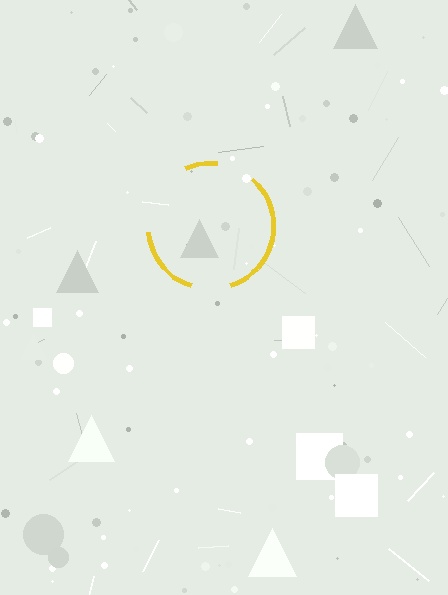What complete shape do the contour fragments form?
The contour fragments form a circle.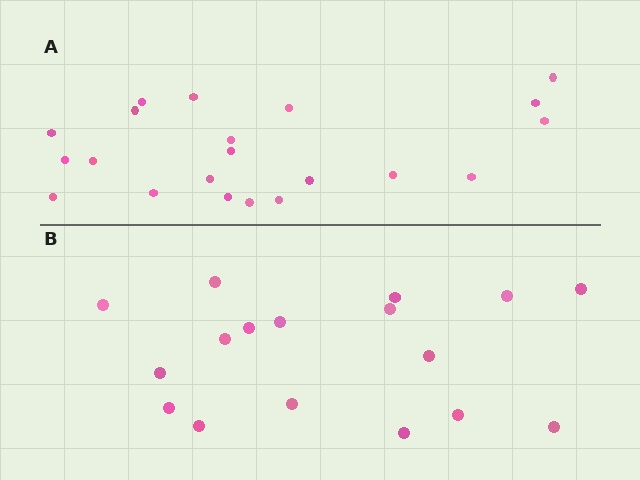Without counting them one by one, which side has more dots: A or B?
Region A (the top region) has more dots.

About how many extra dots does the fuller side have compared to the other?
Region A has about 4 more dots than region B.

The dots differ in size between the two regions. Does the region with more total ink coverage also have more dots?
No. Region B has more total ink coverage because its dots are larger, but region A actually contains more individual dots. Total area can be misleading — the number of items is what matters here.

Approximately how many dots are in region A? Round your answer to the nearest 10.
About 20 dots. (The exact count is 21, which rounds to 20.)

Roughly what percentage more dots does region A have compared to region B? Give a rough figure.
About 25% more.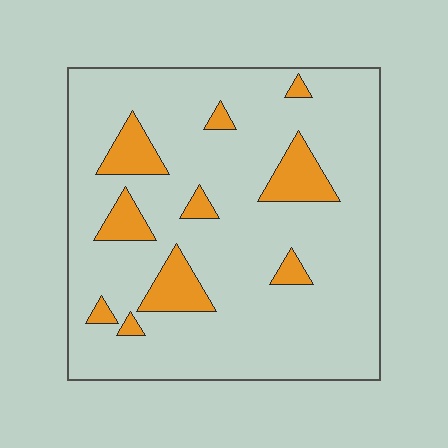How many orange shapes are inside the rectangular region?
10.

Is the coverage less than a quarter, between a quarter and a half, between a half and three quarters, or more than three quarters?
Less than a quarter.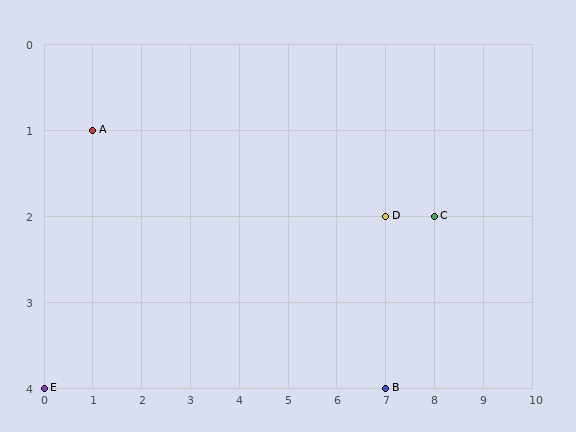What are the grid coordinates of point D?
Point D is at grid coordinates (7, 2).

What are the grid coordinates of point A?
Point A is at grid coordinates (1, 1).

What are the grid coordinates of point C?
Point C is at grid coordinates (8, 2).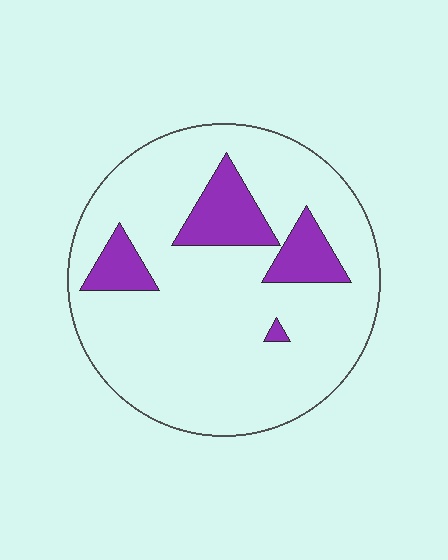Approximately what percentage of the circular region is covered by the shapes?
Approximately 15%.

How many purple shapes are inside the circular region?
4.